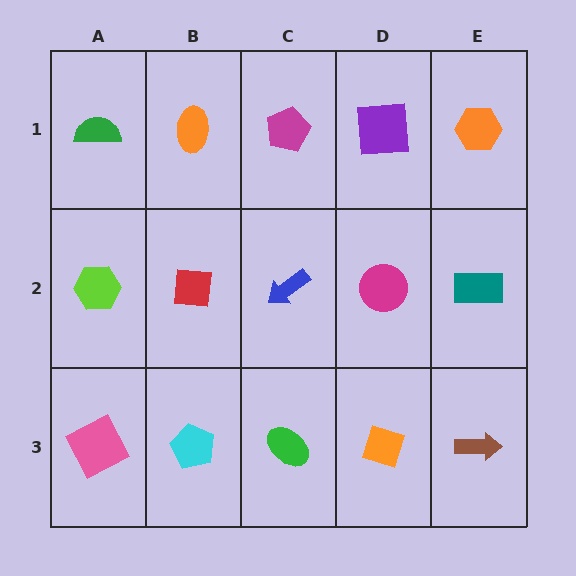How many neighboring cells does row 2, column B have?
4.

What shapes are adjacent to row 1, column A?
A lime hexagon (row 2, column A), an orange ellipse (row 1, column B).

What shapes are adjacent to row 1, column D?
A magenta circle (row 2, column D), a magenta pentagon (row 1, column C), an orange hexagon (row 1, column E).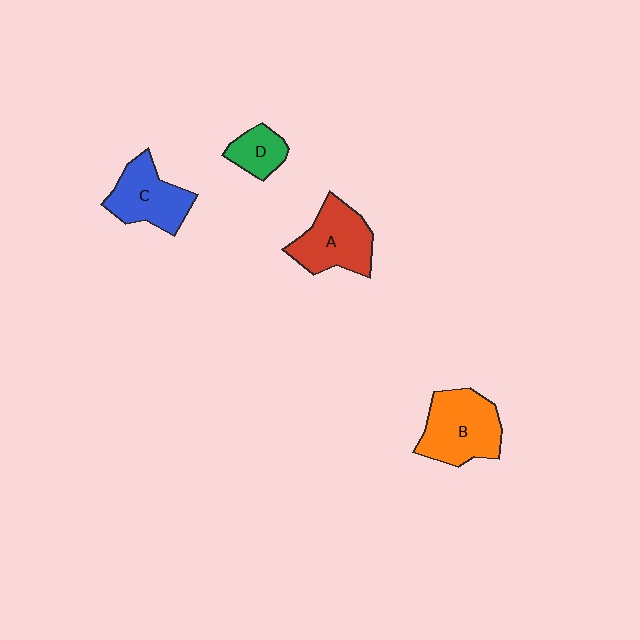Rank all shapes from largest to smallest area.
From largest to smallest: B (orange), A (red), C (blue), D (green).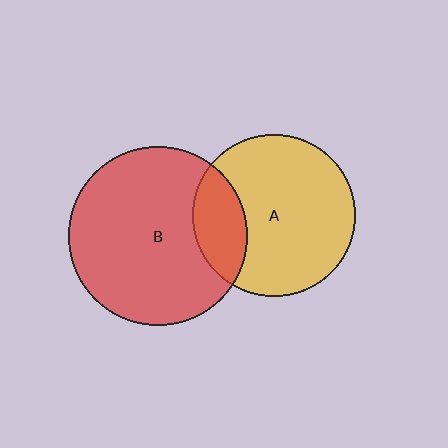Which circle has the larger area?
Circle B (red).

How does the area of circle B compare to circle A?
Approximately 1.2 times.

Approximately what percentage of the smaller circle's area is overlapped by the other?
Approximately 20%.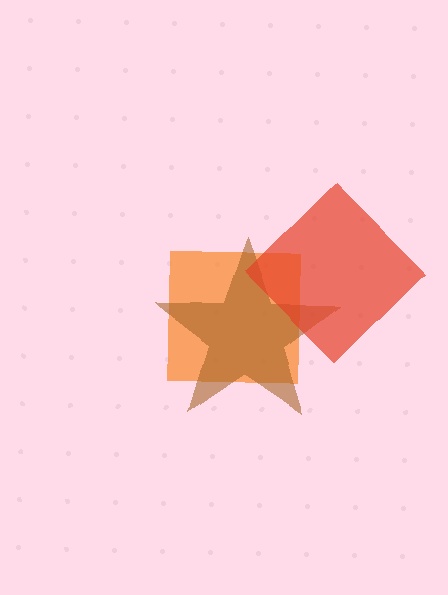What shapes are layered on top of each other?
The layered shapes are: an orange square, a brown star, a red diamond.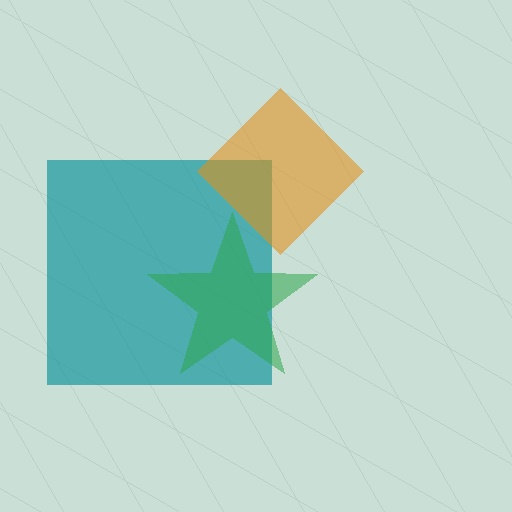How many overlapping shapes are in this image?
There are 3 overlapping shapes in the image.